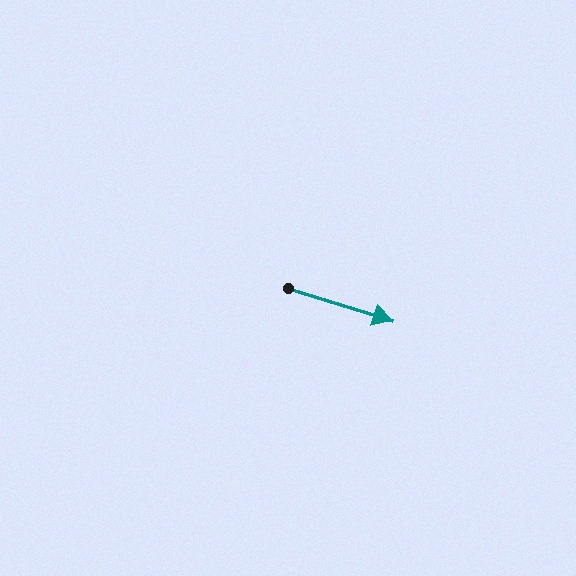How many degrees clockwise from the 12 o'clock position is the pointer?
Approximately 107 degrees.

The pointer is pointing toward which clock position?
Roughly 4 o'clock.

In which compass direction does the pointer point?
East.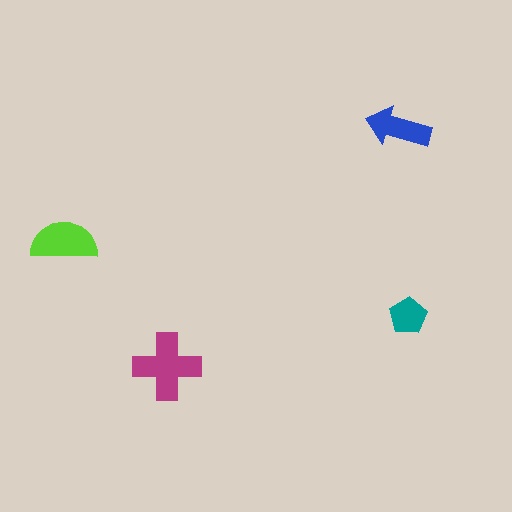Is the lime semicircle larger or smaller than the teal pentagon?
Larger.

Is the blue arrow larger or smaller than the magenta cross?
Smaller.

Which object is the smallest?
The teal pentagon.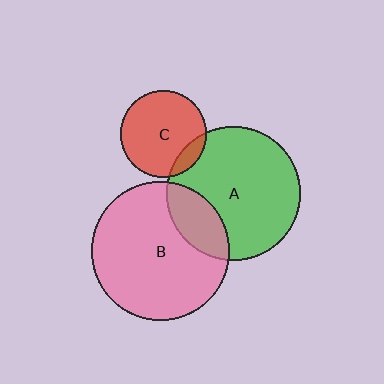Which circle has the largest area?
Circle B (pink).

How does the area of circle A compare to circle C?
Approximately 2.4 times.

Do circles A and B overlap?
Yes.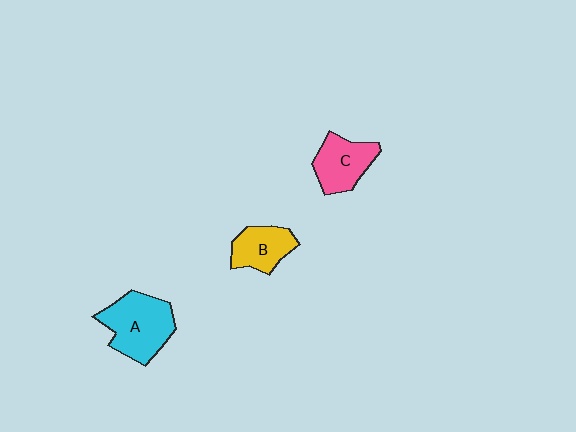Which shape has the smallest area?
Shape B (yellow).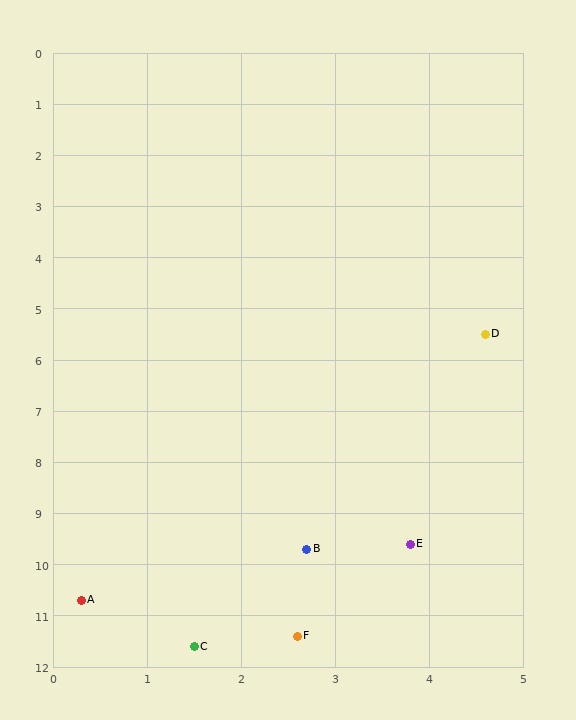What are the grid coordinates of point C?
Point C is at approximately (1.5, 11.6).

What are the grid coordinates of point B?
Point B is at approximately (2.7, 9.7).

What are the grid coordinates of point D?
Point D is at approximately (4.6, 5.5).